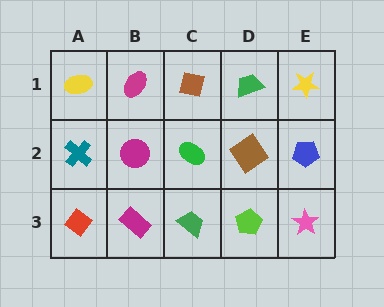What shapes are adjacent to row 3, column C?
A green ellipse (row 2, column C), a magenta rectangle (row 3, column B), a lime pentagon (row 3, column D).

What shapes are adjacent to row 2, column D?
A green trapezoid (row 1, column D), a lime pentagon (row 3, column D), a green ellipse (row 2, column C), a blue pentagon (row 2, column E).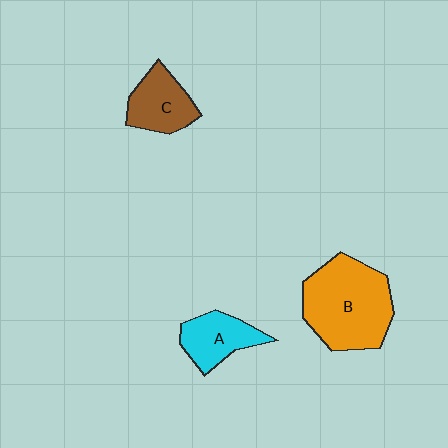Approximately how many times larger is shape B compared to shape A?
Approximately 2.1 times.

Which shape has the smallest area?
Shape A (cyan).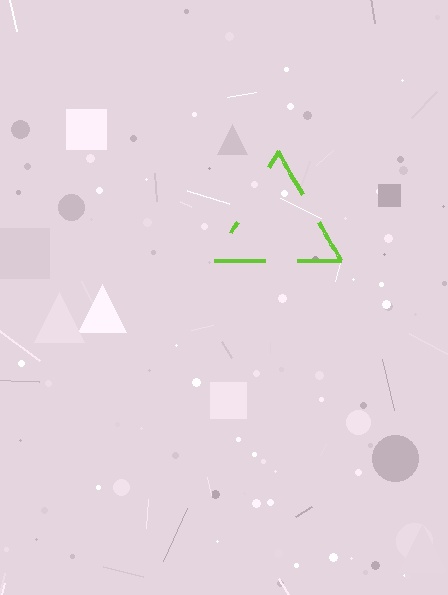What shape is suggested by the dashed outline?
The dashed outline suggests a triangle.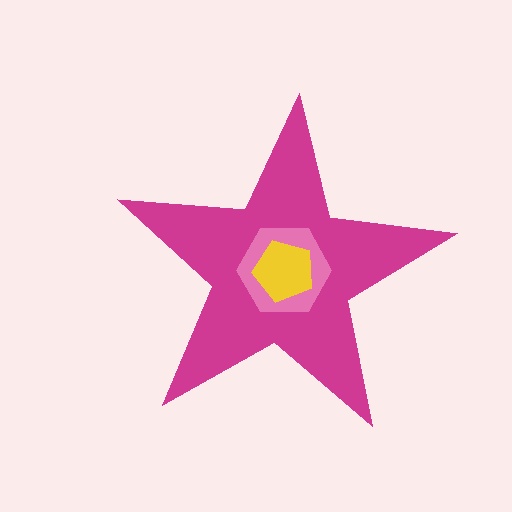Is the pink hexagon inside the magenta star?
Yes.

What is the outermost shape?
The magenta star.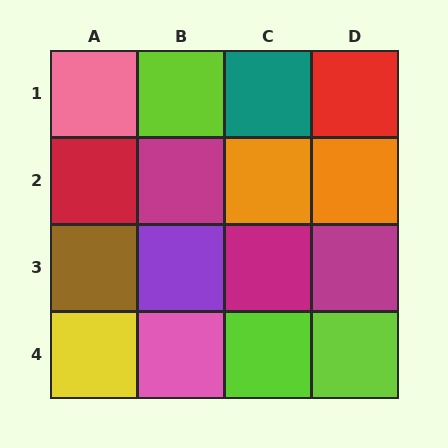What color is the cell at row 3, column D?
Magenta.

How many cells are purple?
1 cell is purple.